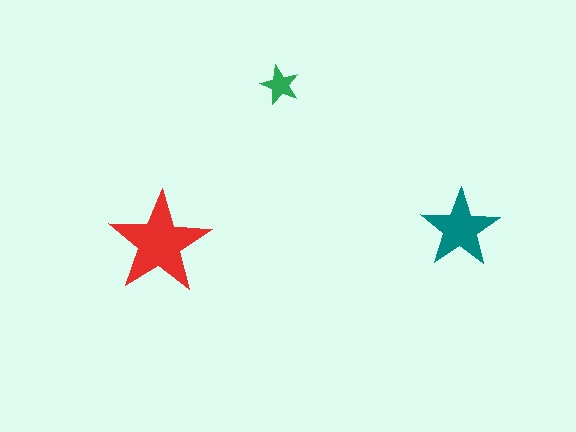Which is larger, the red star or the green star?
The red one.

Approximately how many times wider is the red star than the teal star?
About 1.5 times wider.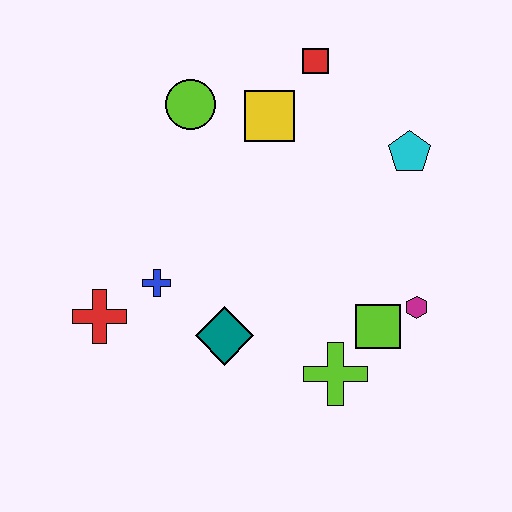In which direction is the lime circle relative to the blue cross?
The lime circle is above the blue cross.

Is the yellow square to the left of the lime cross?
Yes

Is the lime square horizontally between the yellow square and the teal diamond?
No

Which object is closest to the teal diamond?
The blue cross is closest to the teal diamond.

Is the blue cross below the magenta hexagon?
No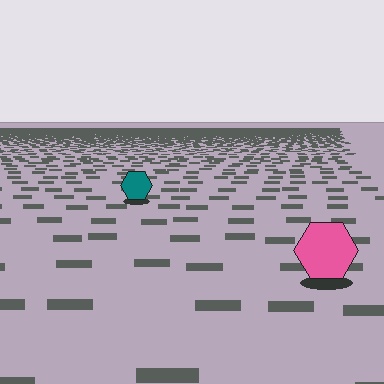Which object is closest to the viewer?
The pink hexagon is closest. The texture marks near it are larger and more spread out.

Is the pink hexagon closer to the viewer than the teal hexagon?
Yes. The pink hexagon is closer — you can tell from the texture gradient: the ground texture is coarser near it.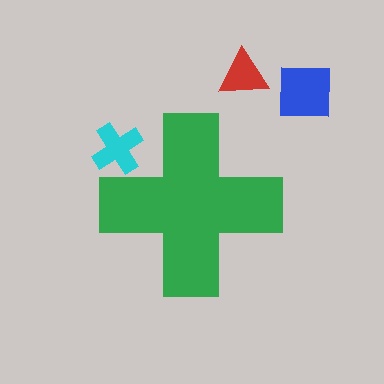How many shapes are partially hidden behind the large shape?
1 shape is partially hidden.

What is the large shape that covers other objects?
A green cross.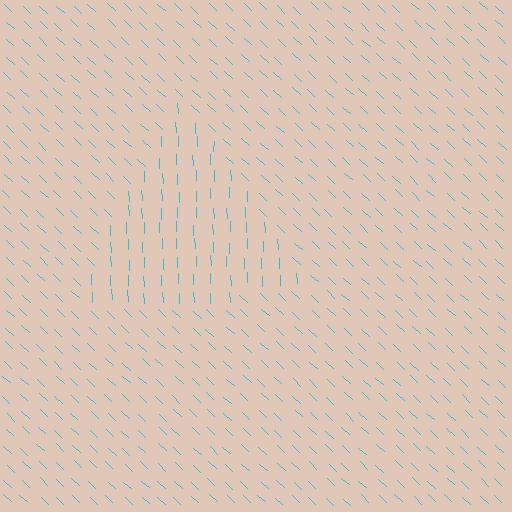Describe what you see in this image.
The image is filled with small cyan line segments. A triangle region in the image has lines oriented differently from the surrounding lines, creating a visible texture boundary.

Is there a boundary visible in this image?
Yes, there is a texture boundary formed by a change in line orientation.